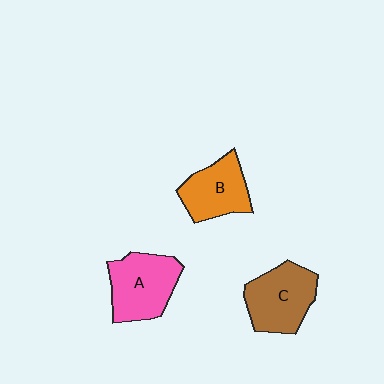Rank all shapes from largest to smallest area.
From largest to smallest: A (pink), C (brown), B (orange).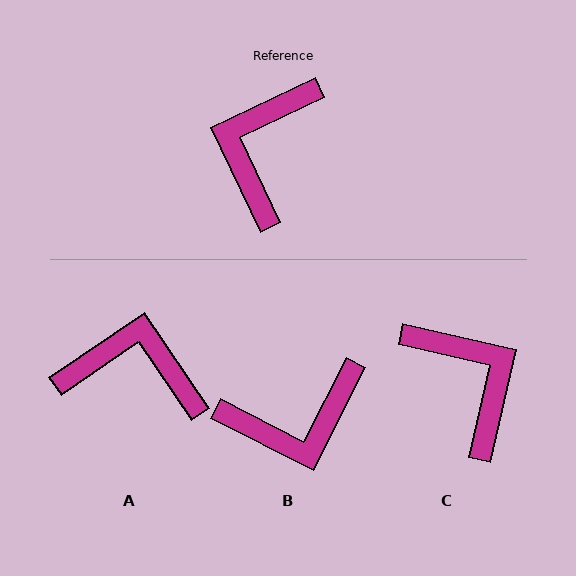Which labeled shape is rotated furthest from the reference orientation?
C, about 128 degrees away.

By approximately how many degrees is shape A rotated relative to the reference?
Approximately 81 degrees clockwise.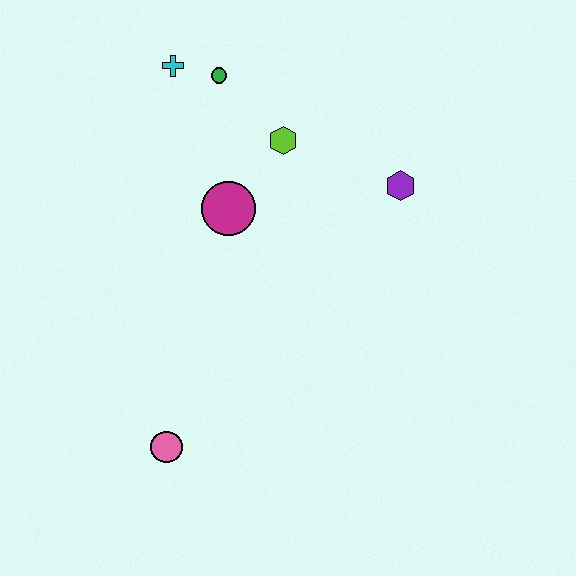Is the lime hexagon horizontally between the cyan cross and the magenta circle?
No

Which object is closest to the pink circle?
The magenta circle is closest to the pink circle.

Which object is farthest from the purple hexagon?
The pink circle is farthest from the purple hexagon.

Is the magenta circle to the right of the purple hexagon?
No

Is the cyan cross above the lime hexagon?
Yes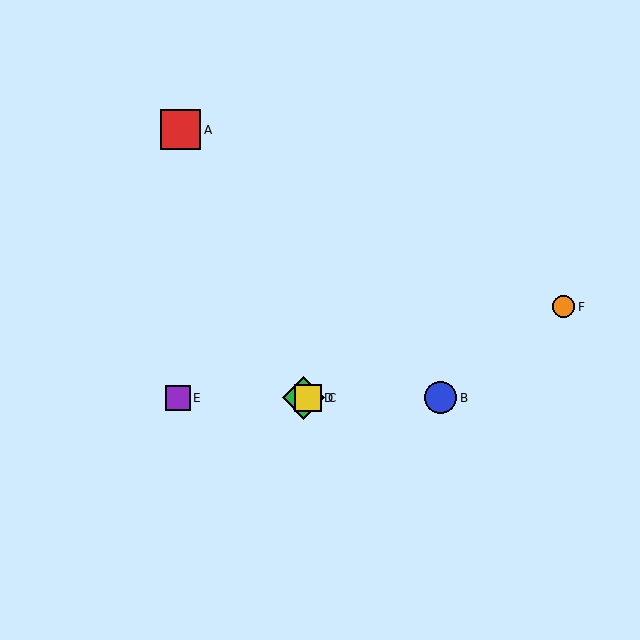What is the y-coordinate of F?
Object F is at y≈307.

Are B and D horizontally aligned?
Yes, both are at y≈398.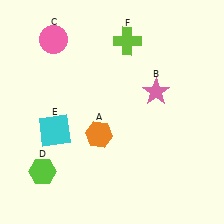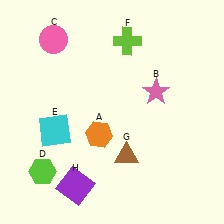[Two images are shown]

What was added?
A brown triangle (G), a purple square (H) were added in Image 2.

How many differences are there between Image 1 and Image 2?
There are 2 differences between the two images.